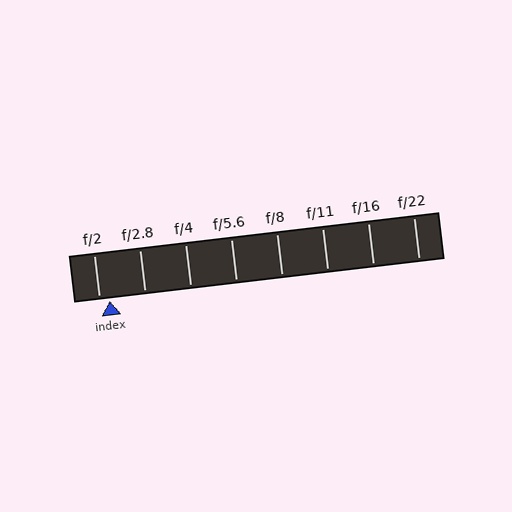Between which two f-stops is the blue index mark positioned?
The index mark is between f/2 and f/2.8.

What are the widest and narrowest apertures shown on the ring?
The widest aperture shown is f/2 and the narrowest is f/22.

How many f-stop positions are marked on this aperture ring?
There are 8 f-stop positions marked.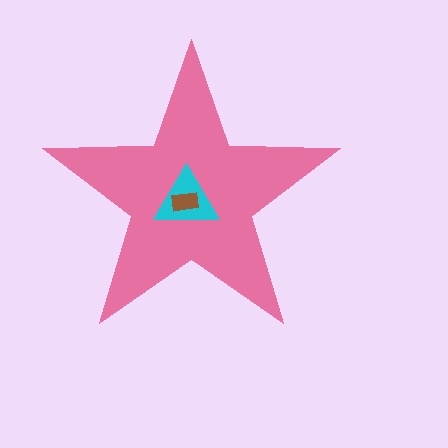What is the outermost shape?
The pink star.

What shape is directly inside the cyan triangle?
The brown rectangle.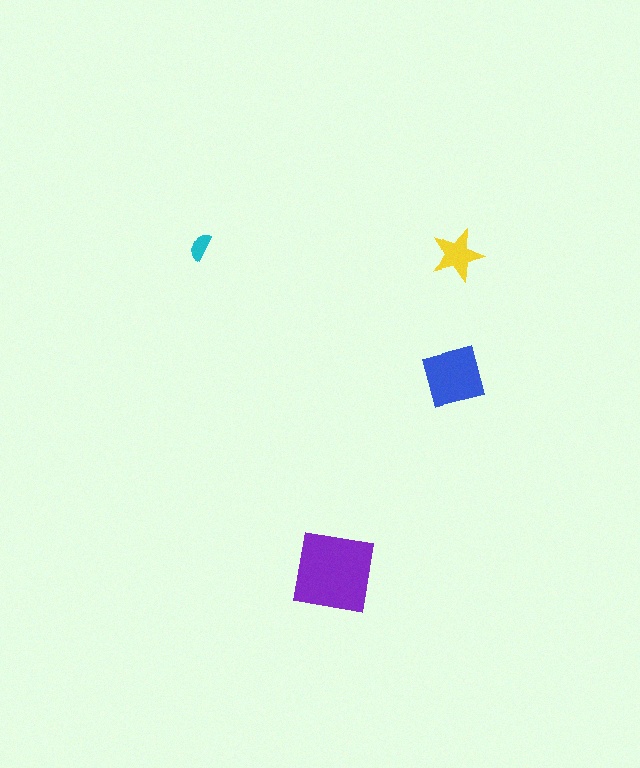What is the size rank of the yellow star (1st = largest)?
3rd.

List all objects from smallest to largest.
The cyan semicircle, the yellow star, the blue square, the purple square.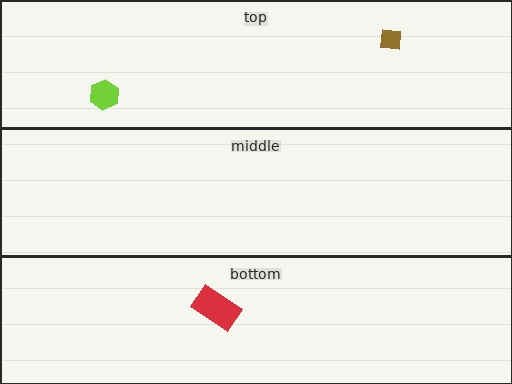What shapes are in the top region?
The brown square, the lime hexagon.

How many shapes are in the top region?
2.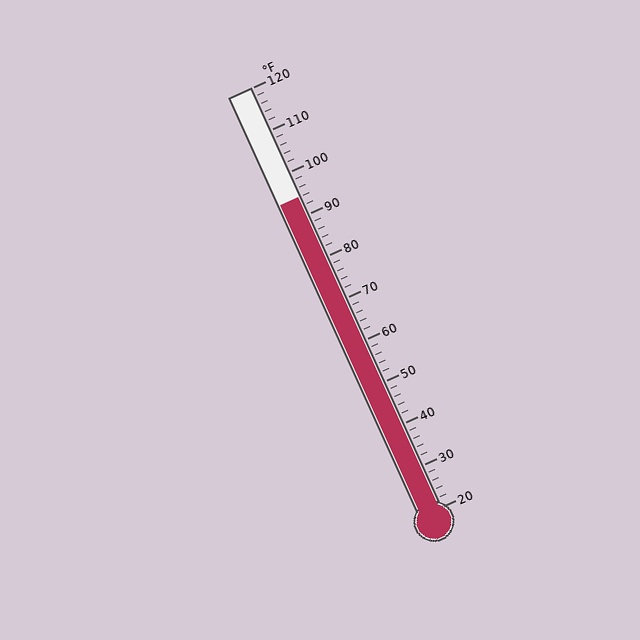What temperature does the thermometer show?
The thermometer shows approximately 94°F.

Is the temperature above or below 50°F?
The temperature is above 50°F.